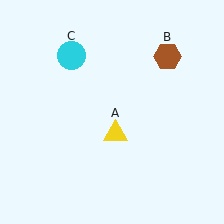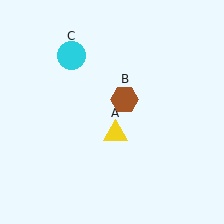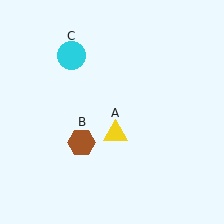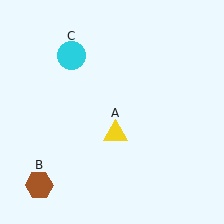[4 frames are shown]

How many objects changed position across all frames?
1 object changed position: brown hexagon (object B).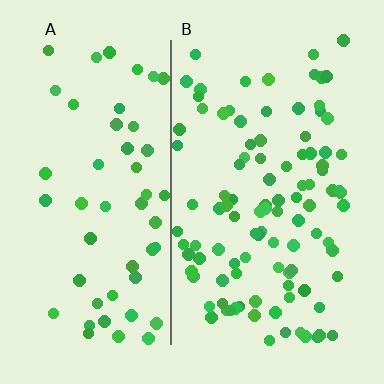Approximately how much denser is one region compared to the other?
Approximately 1.9× — region B over region A.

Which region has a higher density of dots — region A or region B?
B (the right).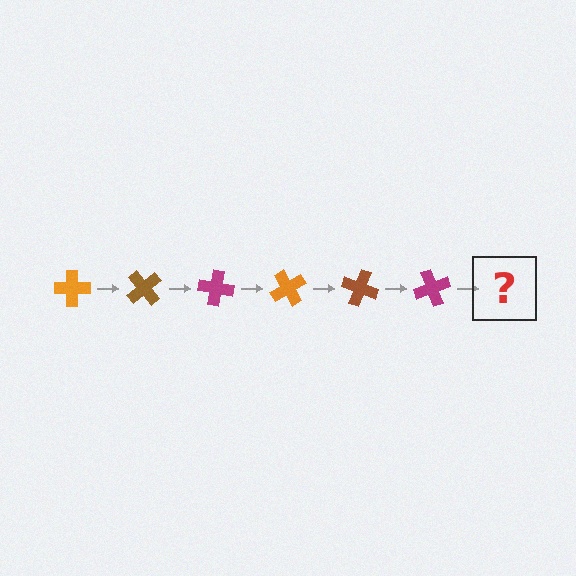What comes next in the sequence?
The next element should be an orange cross, rotated 300 degrees from the start.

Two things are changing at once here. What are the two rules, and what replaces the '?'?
The two rules are that it rotates 50 degrees each step and the color cycles through orange, brown, and magenta. The '?' should be an orange cross, rotated 300 degrees from the start.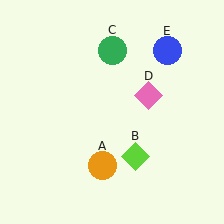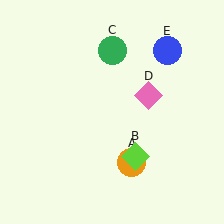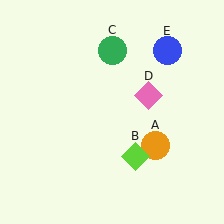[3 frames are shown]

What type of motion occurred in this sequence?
The orange circle (object A) rotated counterclockwise around the center of the scene.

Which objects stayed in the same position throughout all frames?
Lime diamond (object B) and green circle (object C) and pink diamond (object D) and blue circle (object E) remained stationary.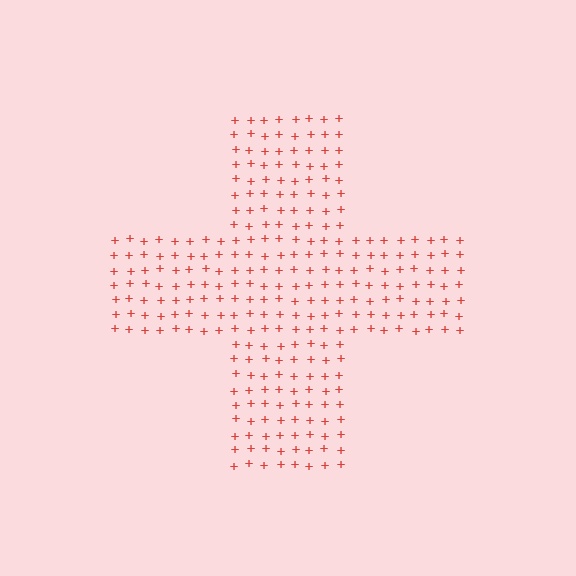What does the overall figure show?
The overall figure shows a cross.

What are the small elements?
The small elements are plus signs.